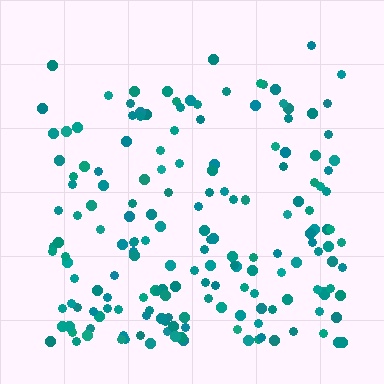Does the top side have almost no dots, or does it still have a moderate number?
Still a moderate number, just noticeably fewer than the bottom.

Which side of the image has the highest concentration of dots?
The bottom.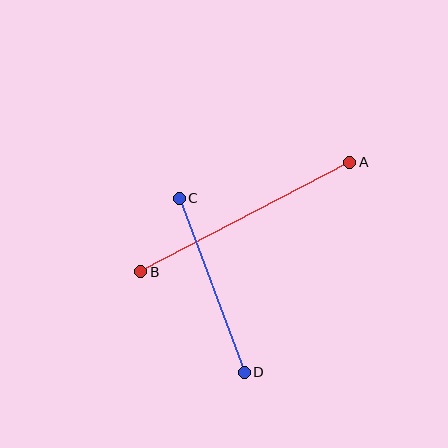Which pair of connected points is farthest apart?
Points A and B are farthest apart.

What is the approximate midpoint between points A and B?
The midpoint is at approximately (245, 217) pixels.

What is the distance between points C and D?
The distance is approximately 186 pixels.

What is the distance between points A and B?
The distance is approximately 236 pixels.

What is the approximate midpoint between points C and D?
The midpoint is at approximately (212, 285) pixels.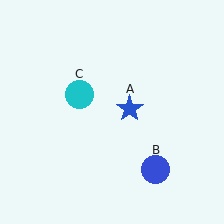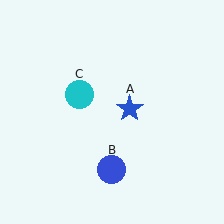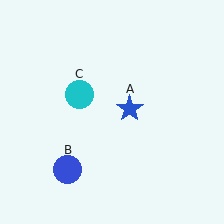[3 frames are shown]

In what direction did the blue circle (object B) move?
The blue circle (object B) moved left.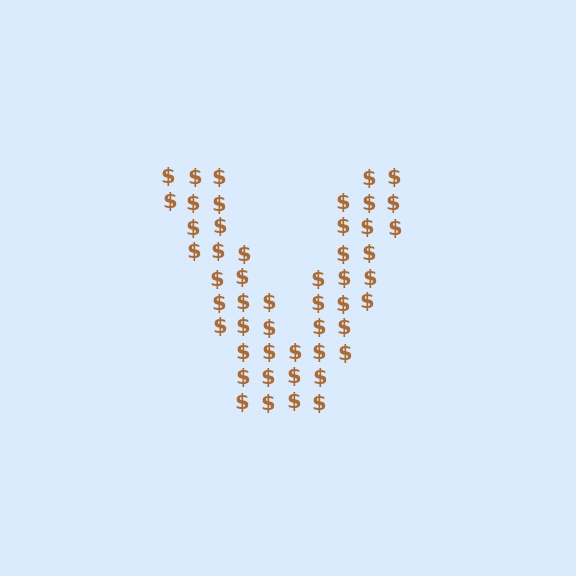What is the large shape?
The large shape is the letter V.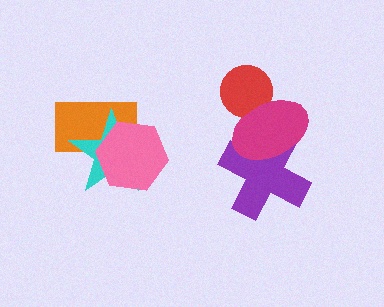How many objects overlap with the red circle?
1 object overlaps with the red circle.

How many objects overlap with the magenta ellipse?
2 objects overlap with the magenta ellipse.